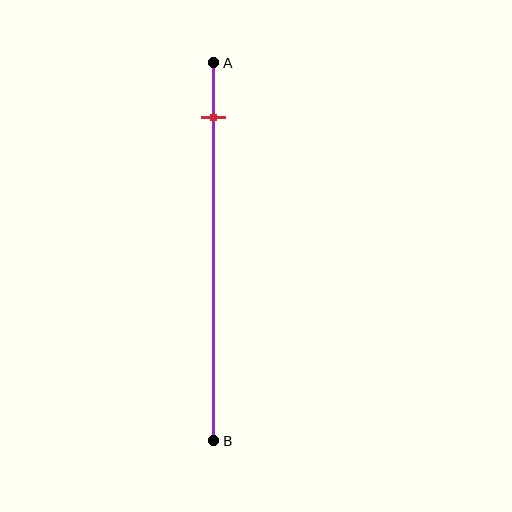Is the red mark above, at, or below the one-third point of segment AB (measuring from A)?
The red mark is above the one-third point of segment AB.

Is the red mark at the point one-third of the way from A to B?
No, the mark is at about 15% from A, not at the 33% one-third point.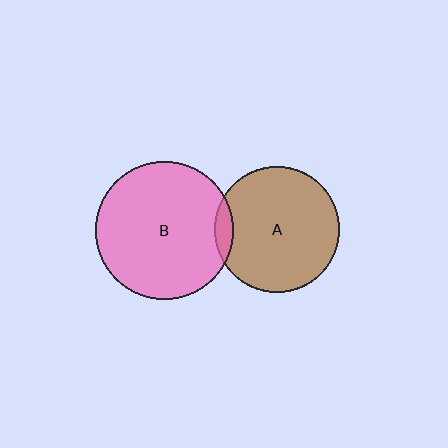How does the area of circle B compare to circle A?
Approximately 1.2 times.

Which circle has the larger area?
Circle B (pink).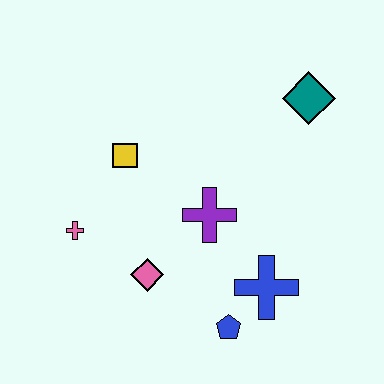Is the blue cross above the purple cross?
No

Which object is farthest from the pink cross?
The teal diamond is farthest from the pink cross.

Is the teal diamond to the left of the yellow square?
No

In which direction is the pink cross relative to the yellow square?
The pink cross is below the yellow square.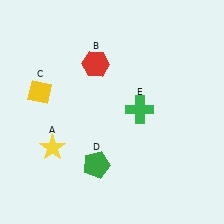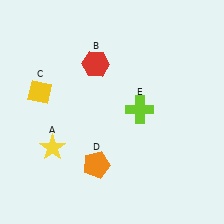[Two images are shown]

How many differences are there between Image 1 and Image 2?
There are 2 differences between the two images.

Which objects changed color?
D changed from green to orange. E changed from green to lime.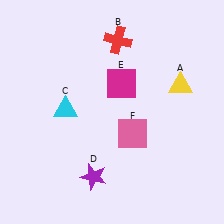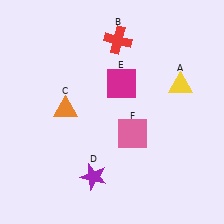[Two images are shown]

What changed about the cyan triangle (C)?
In Image 1, C is cyan. In Image 2, it changed to orange.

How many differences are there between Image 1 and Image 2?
There is 1 difference between the two images.